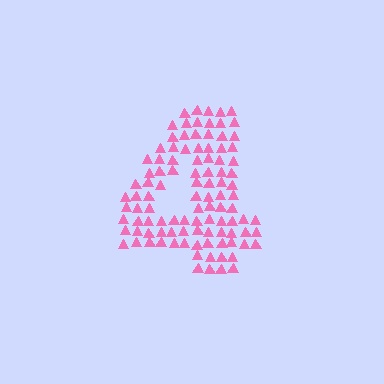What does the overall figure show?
The overall figure shows the digit 4.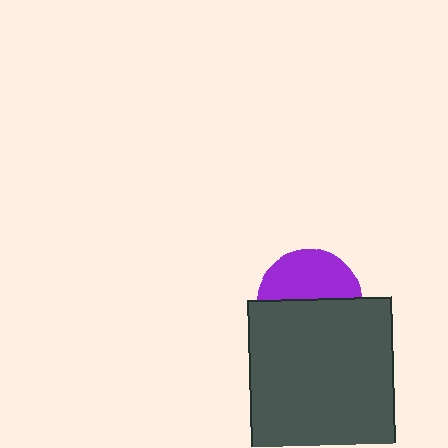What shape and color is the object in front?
The object in front is a dark gray rectangle.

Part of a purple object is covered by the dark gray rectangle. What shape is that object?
It is a circle.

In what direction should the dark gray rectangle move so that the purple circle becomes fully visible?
The dark gray rectangle should move down. That is the shortest direction to clear the overlap and leave the purple circle fully visible.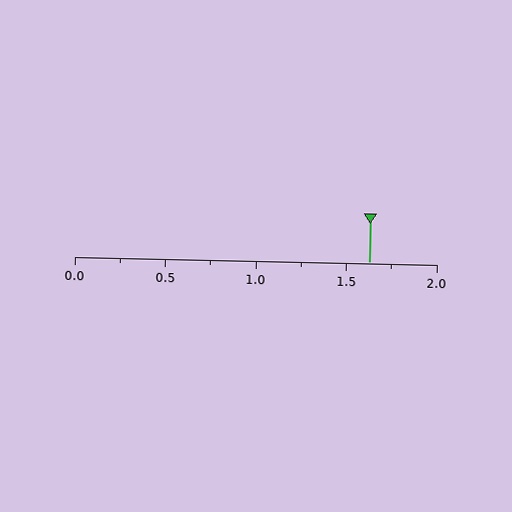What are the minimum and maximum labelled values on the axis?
The axis runs from 0.0 to 2.0.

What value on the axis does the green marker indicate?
The marker indicates approximately 1.62.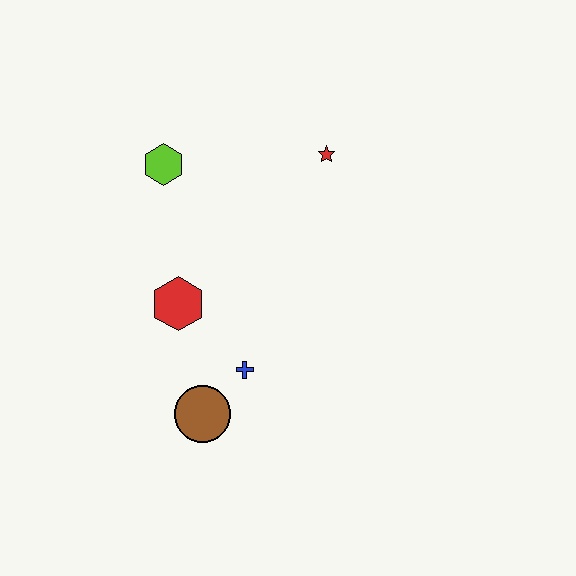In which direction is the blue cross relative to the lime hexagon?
The blue cross is below the lime hexagon.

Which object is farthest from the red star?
The brown circle is farthest from the red star.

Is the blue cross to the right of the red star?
No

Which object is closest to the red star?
The lime hexagon is closest to the red star.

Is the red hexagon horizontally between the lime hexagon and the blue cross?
Yes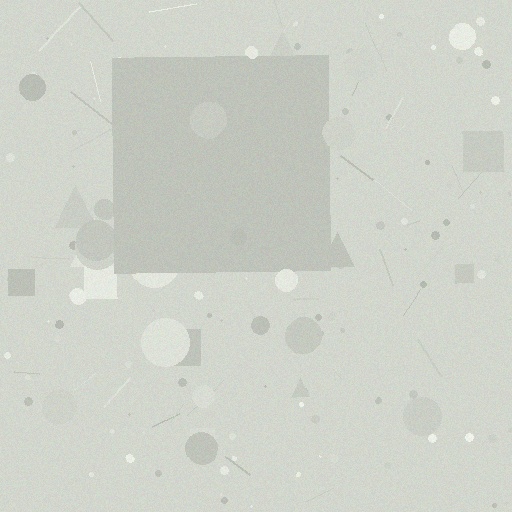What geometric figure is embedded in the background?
A square is embedded in the background.